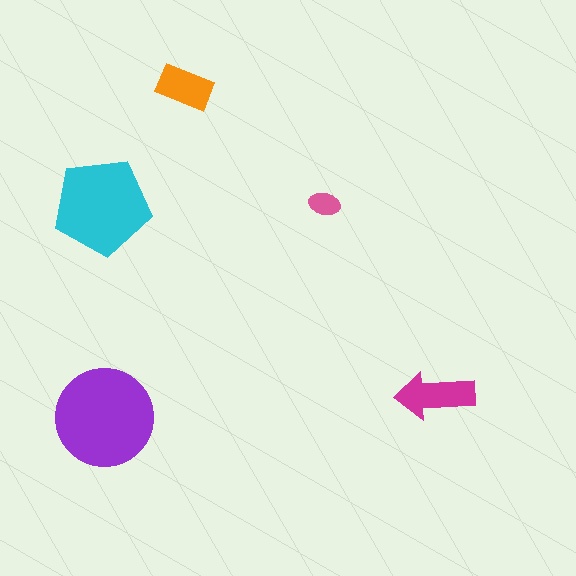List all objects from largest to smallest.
The purple circle, the cyan pentagon, the magenta arrow, the orange rectangle, the pink ellipse.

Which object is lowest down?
The purple circle is bottommost.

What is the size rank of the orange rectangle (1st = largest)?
4th.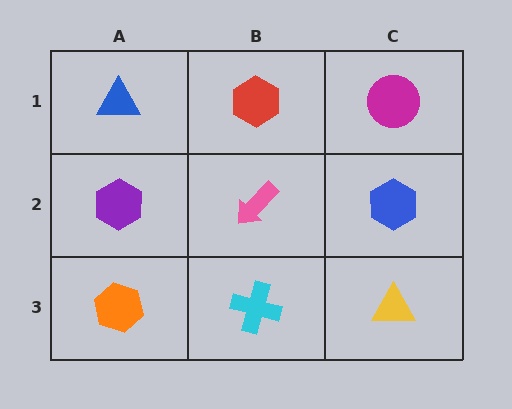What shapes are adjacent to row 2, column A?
A blue triangle (row 1, column A), an orange hexagon (row 3, column A), a pink arrow (row 2, column B).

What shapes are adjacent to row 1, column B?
A pink arrow (row 2, column B), a blue triangle (row 1, column A), a magenta circle (row 1, column C).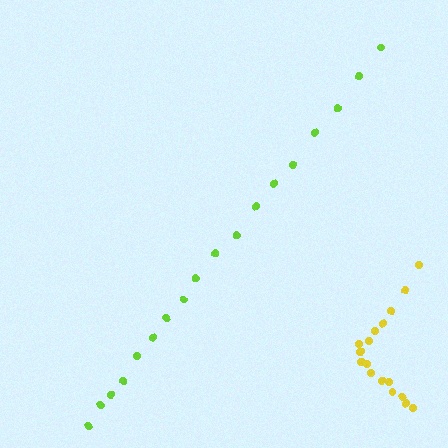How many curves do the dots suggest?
There are 2 distinct paths.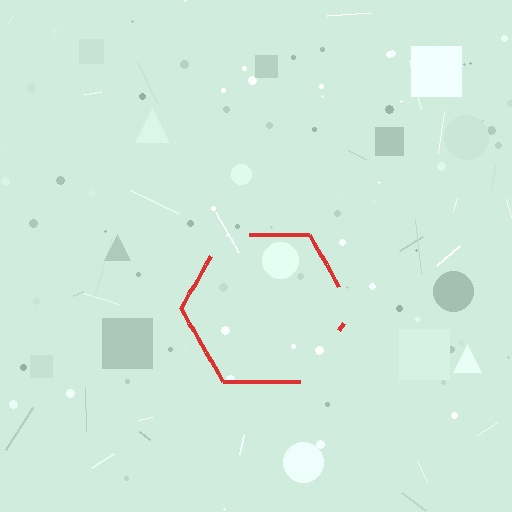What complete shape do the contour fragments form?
The contour fragments form a hexagon.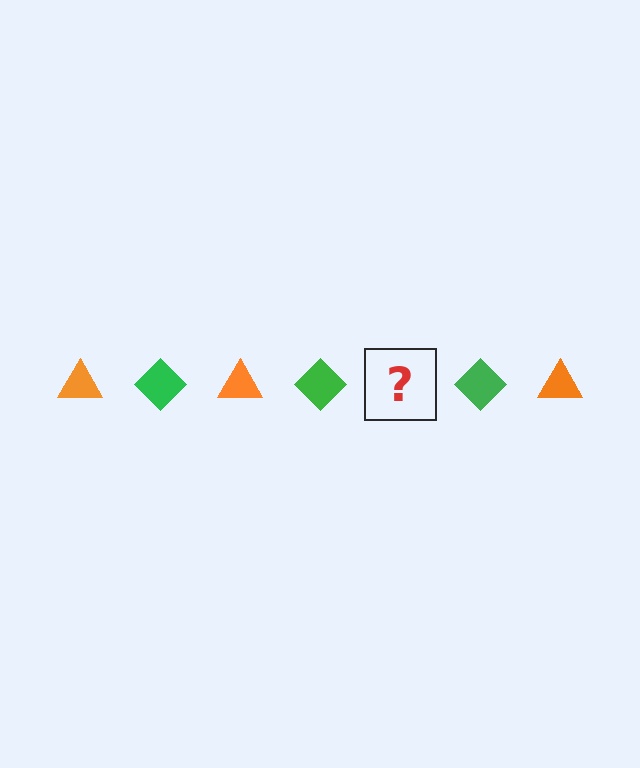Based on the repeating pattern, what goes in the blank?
The blank should be an orange triangle.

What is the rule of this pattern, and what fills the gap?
The rule is that the pattern alternates between orange triangle and green diamond. The gap should be filled with an orange triangle.